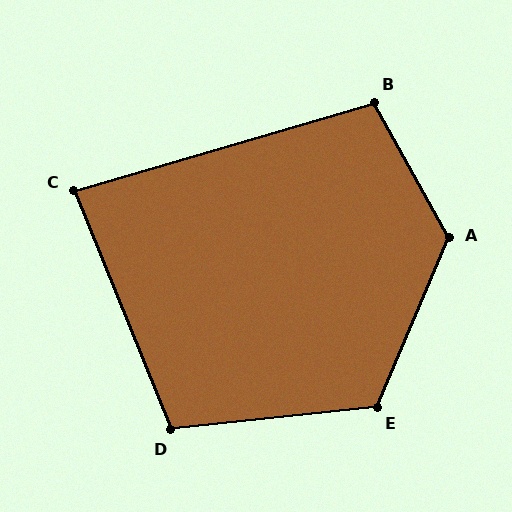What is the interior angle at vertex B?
Approximately 103 degrees (obtuse).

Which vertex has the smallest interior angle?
C, at approximately 84 degrees.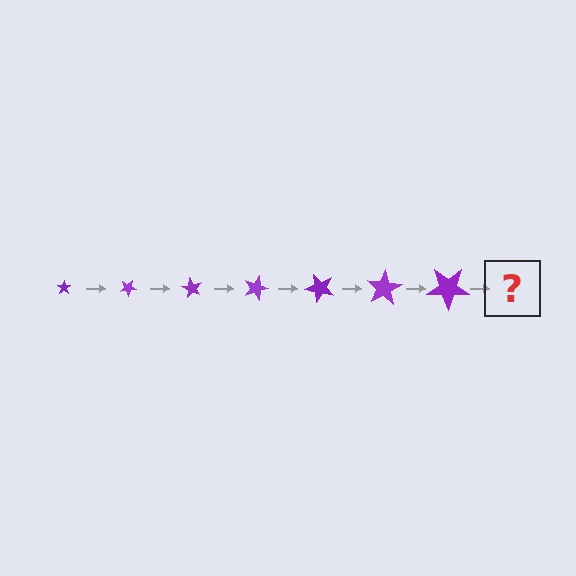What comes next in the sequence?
The next element should be a star, larger than the previous one and rotated 210 degrees from the start.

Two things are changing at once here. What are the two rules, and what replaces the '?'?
The two rules are that the star grows larger each step and it rotates 30 degrees each step. The '?' should be a star, larger than the previous one and rotated 210 degrees from the start.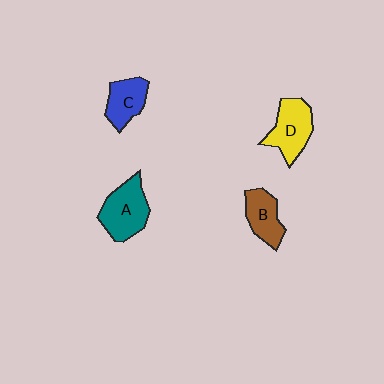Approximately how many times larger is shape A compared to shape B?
Approximately 1.4 times.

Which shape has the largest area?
Shape A (teal).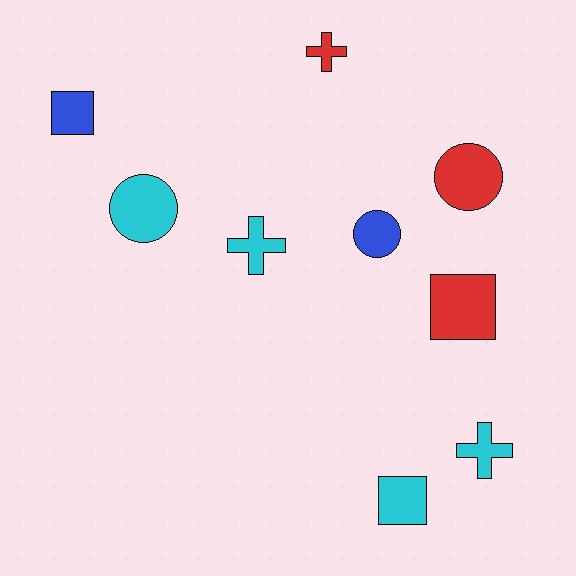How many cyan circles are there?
There is 1 cyan circle.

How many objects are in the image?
There are 9 objects.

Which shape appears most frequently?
Square, with 3 objects.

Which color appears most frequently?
Cyan, with 4 objects.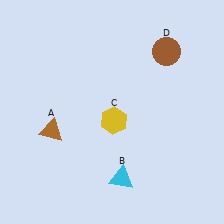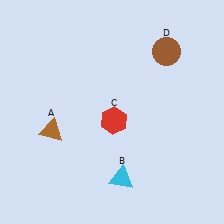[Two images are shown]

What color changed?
The hexagon (C) changed from yellow in Image 1 to red in Image 2.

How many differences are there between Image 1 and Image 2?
There is 1 difference between the two images.